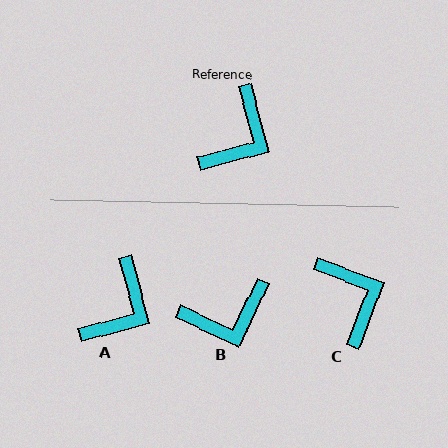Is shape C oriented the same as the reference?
No, it is off by about 54 degrees.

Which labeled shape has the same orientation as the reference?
A.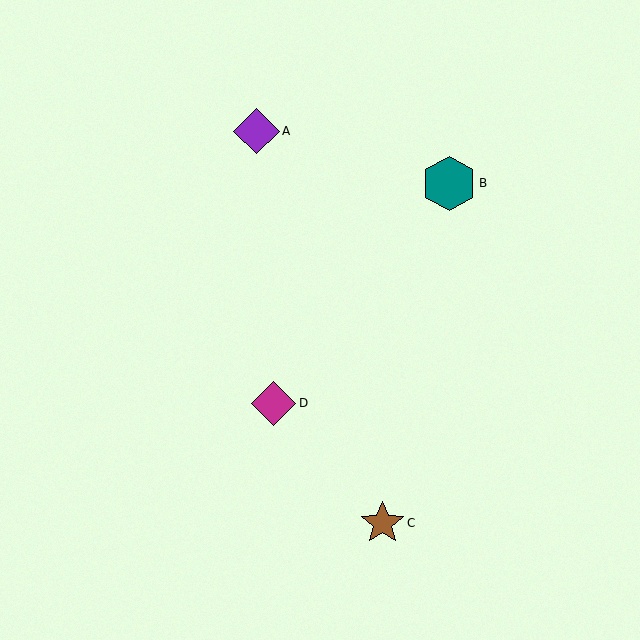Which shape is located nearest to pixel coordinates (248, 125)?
The purple diamond (labeled A) at (256, 131) is nearest to that location.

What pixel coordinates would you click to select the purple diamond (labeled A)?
Click at (256, 131) to select the purple diamond A.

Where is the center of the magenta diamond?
The center of the magenta diamond is at (274, 403).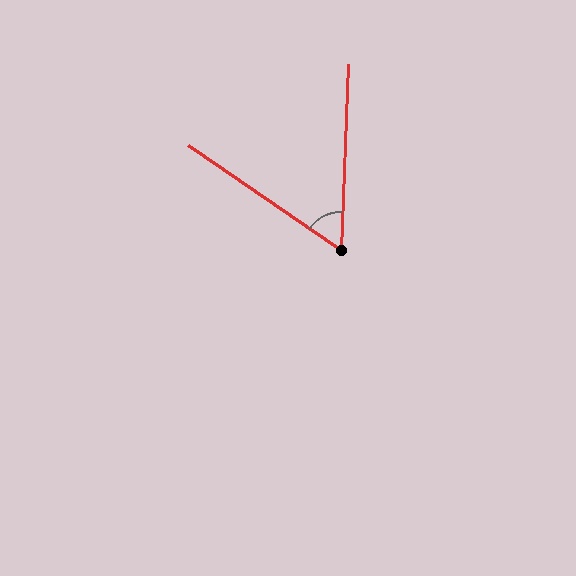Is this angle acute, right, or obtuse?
It is acute.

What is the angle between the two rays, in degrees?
Approximately 58 degrees.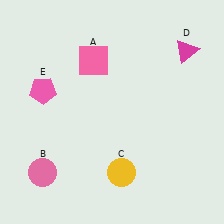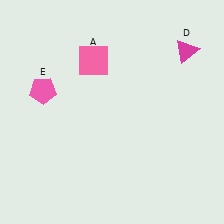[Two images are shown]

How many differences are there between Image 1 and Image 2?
There are 2 differences between the two images.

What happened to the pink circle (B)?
The pink circle (B) was removed in Image 2. It was in the bottom-left area of Image 1.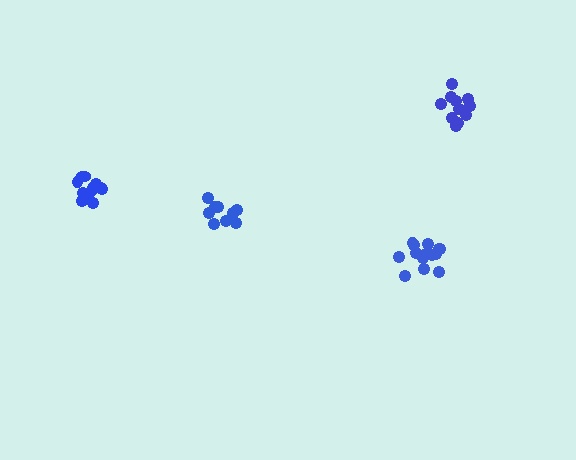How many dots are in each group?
Group 1: 14 dots, Group 2: 9 dots, Group 3: 12 dots, Group 4: 11 dots (46 total).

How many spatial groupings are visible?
There are 4 spatial groupings.